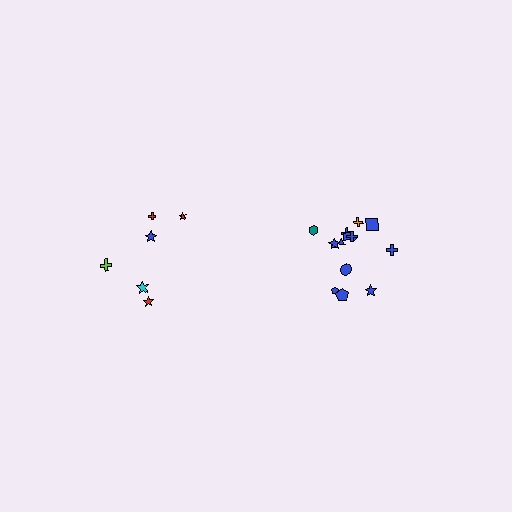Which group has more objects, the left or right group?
The right group.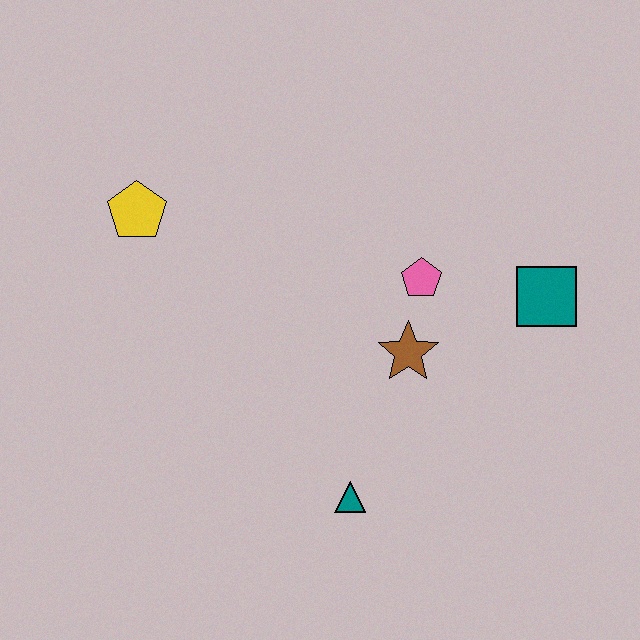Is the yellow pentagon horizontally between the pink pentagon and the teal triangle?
No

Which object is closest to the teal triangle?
The brown star is closest to the teal triangle.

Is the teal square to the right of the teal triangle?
Yes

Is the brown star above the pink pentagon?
No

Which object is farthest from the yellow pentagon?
The teal square is farthest from the yellow pentagon.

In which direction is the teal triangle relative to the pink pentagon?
The teal triangle is below the pink pentagon.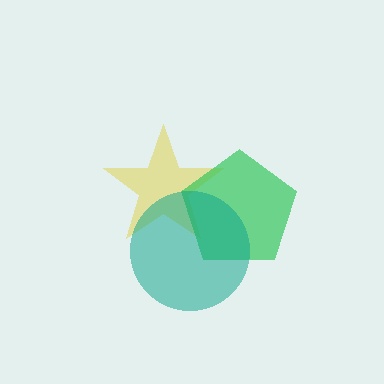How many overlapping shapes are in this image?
There are 3 overlapping shapes in the image.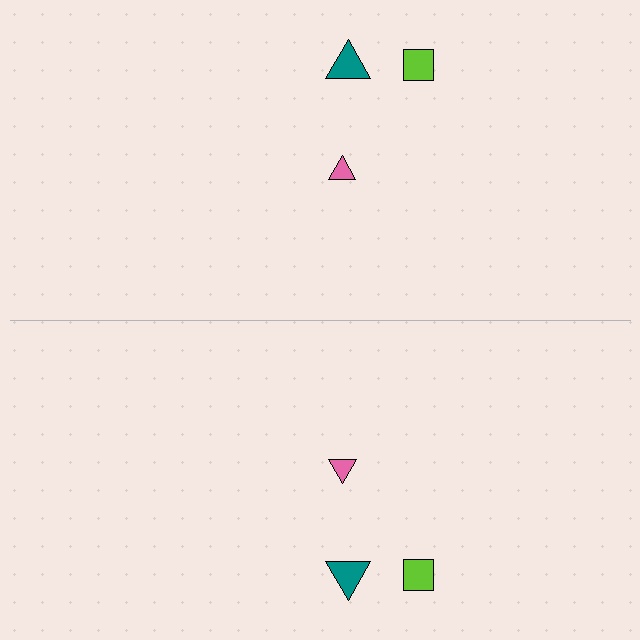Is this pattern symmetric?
Yes, this pattern has bilateral (reflection) symmetry.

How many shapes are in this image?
There are 6 shapes in this image.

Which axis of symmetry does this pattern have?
The pattern has a horizontal axis of symmetry running through the center of the image.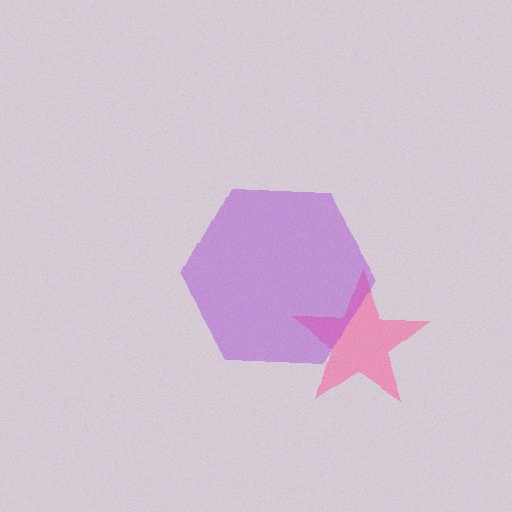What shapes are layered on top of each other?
The layered shapes are: a pink star, a purple hexagon.